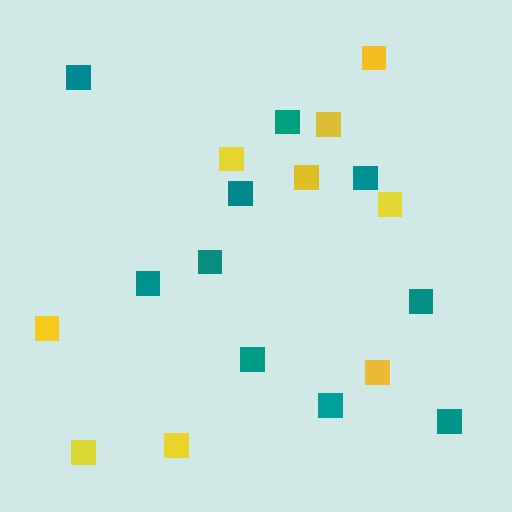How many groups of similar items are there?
There are 2 groups: one group of yellow squares (9) and one group of teal squares (10).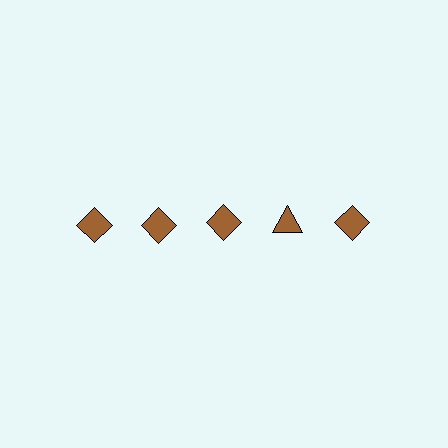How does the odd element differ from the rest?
It has a different shape: triangle instead of diamond.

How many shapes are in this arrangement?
There are 5 shapes arranged in a grid pattern.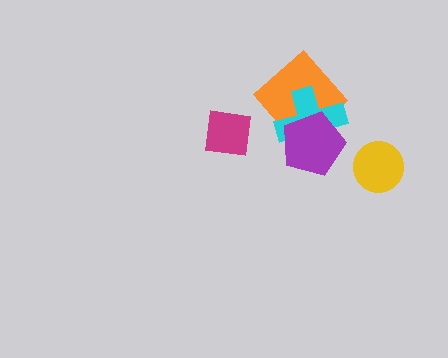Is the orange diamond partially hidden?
Yes, it is partially covered by another shape.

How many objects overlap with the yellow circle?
0 objects overlap with the yellow circle.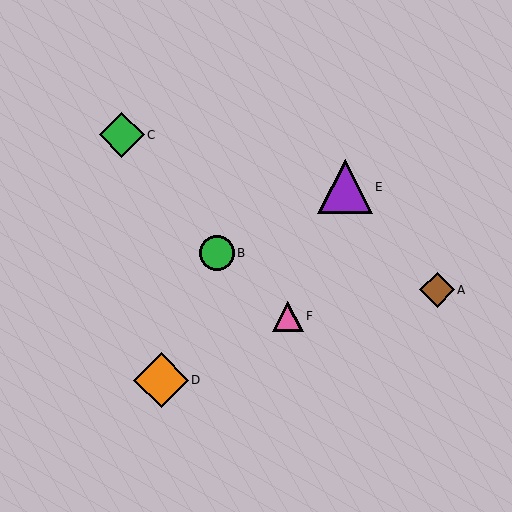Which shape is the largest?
The orange diamond (labeled D) is the largest.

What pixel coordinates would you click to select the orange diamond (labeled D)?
Click at (161, 380) to select the orange diamond D.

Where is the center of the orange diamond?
The center of the orange diamond is at (161, 380).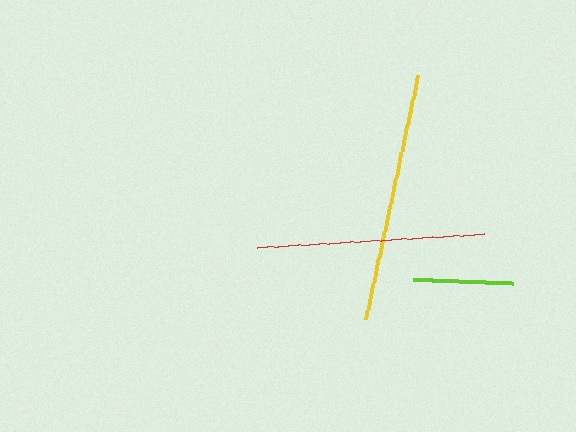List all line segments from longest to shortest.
From longest to shortest: yellow, red, lime.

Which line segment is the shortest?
The lime line is the shortest at approximately 101 pixels.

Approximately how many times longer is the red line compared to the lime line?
The red line is approximately 2.3 times the length of the lime line.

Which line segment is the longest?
The yellow line is the longest at approximately 250 pixels.